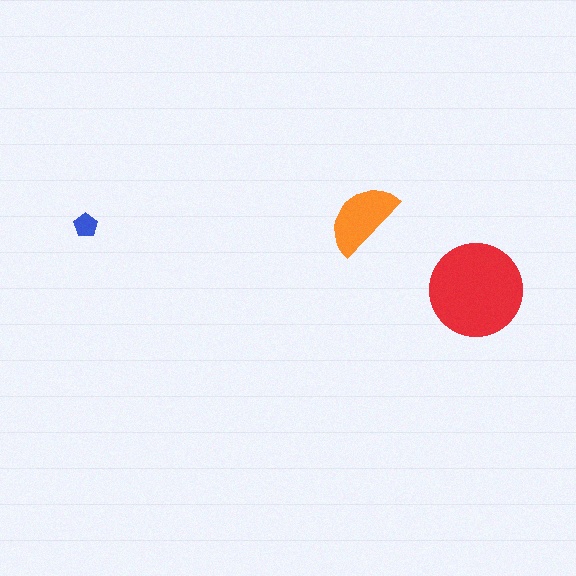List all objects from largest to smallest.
The red circle, the orange semicircle, the blue pentagon.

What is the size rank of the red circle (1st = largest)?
1st.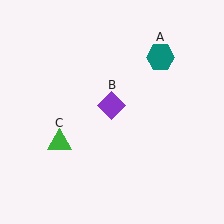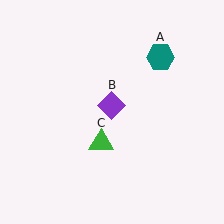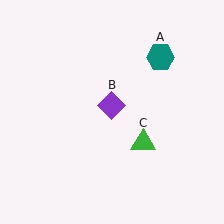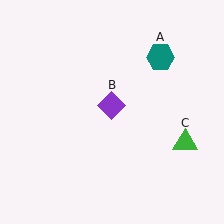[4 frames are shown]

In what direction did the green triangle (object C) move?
The green triangle (object C) moved right.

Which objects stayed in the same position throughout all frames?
Teal hexagon (object A) and purple diamond (object B) remained stationary.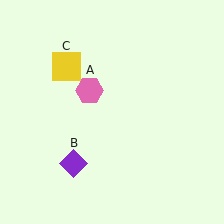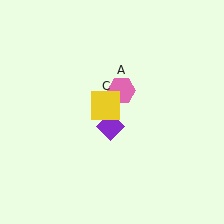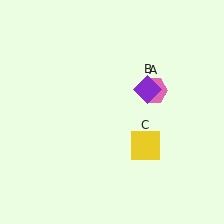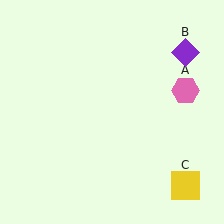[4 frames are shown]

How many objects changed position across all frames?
3 objects changed position: pink hexagon (object A), purple diamond (object B), yellow square (object C).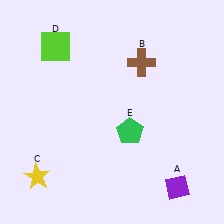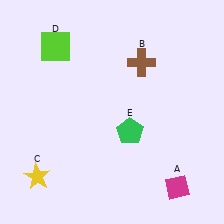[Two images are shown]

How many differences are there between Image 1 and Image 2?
There is 1 difference between the two images.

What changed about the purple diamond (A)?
In Image 1, A is purple. In Image 2, it changed to magenta.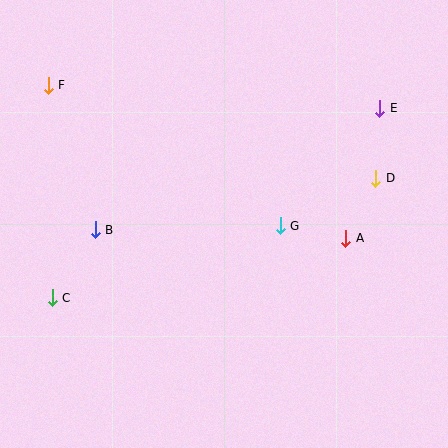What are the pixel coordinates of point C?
Point C is at (52, 298).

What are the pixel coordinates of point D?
Point D is at (376, 178).